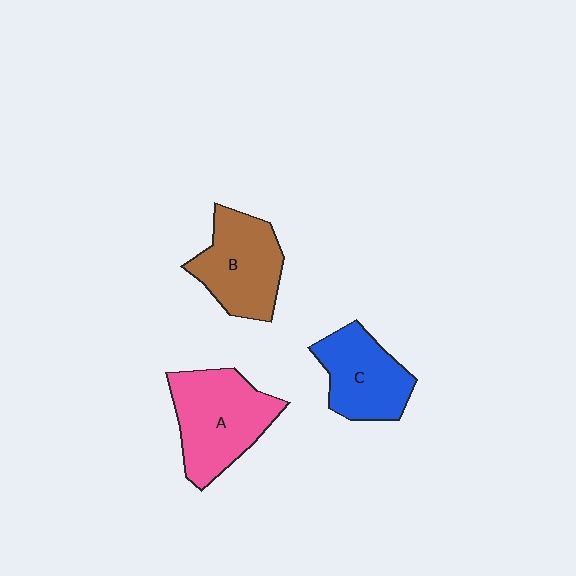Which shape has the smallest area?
Shape C (blue).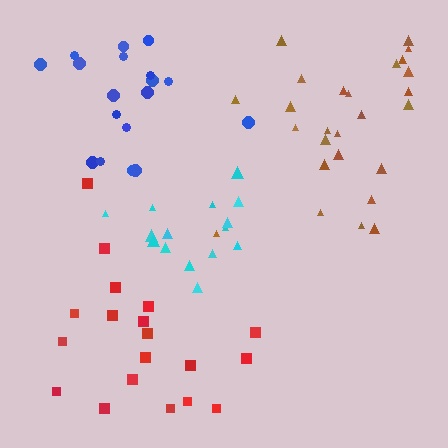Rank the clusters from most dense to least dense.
cyan, brown, blue, red.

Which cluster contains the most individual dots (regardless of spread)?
Brown (26).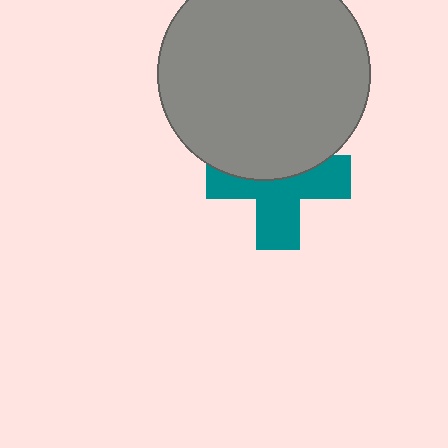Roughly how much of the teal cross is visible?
About half of it is visible (roughly 58%).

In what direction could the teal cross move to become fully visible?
The teal cross could move down. That would shift it out from behind the gray circle entirely.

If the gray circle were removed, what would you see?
You would see the complete teal cross.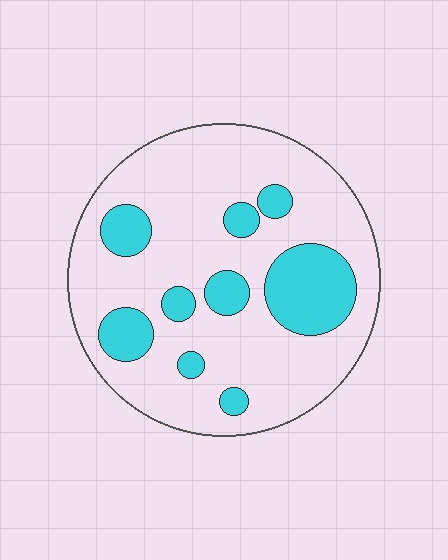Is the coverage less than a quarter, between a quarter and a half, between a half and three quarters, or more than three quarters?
Less than a quarter.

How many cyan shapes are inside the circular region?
9.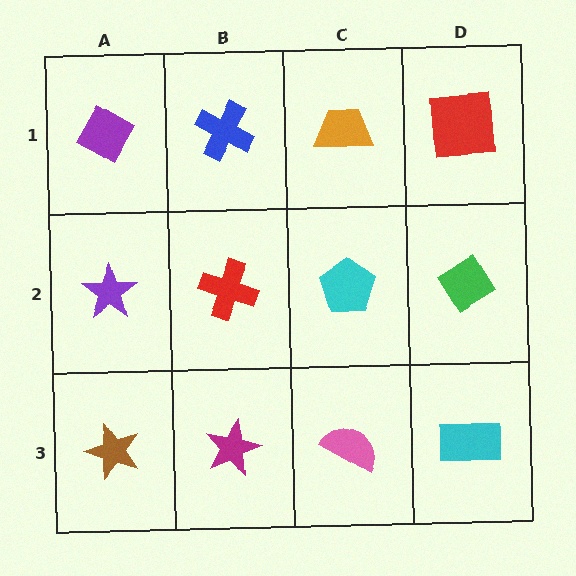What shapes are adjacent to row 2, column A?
A purple diamond (row 1, column A), a brown star (row 3, column A), a red cross (row 2, column B).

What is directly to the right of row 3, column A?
A magenta star.